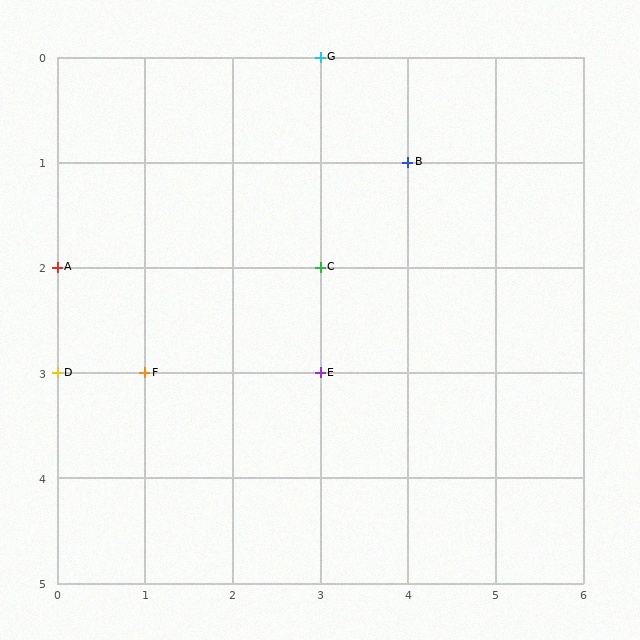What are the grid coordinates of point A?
Point A is at grid coordinates (0, 2).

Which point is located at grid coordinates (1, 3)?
Point F is at (1, 3).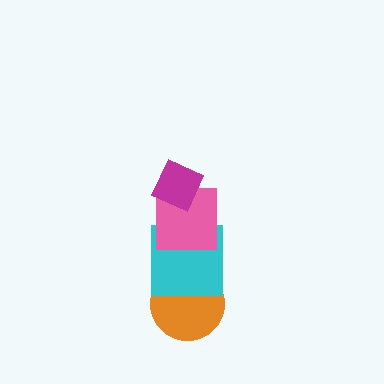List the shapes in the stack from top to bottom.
From top to bottom: the magenta diamond, the pink square, the cyan square, the orange circle.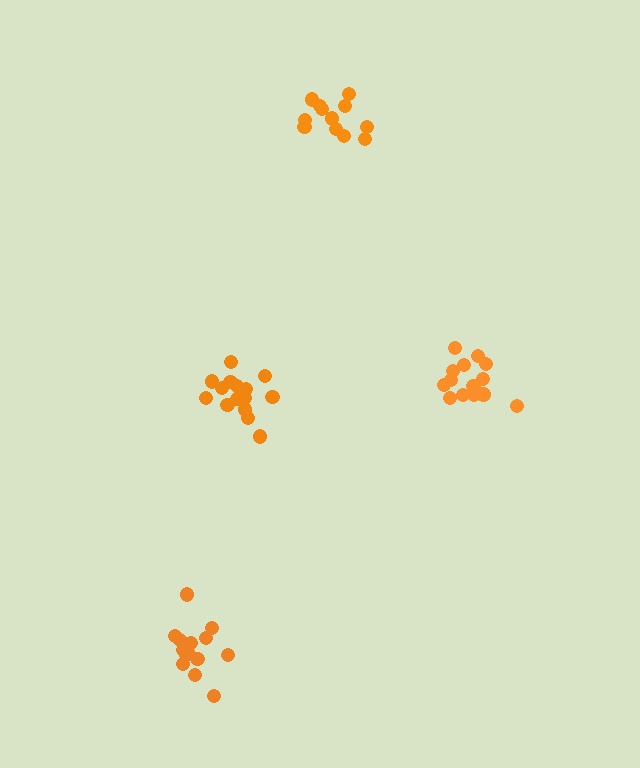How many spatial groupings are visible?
There are 4 spatial groupings.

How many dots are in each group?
Group 1: 12 dots, Group 2: 14 dots, Group 3: 17 dots, Group 4: 17 dots (60 total).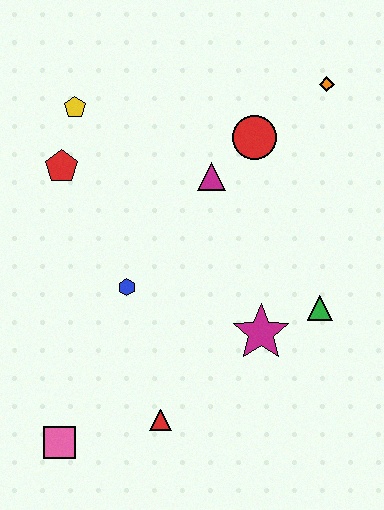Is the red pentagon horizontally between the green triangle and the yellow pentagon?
No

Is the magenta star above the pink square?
Yes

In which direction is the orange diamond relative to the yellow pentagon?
The orange diamond is to the right of the yellow pentagon.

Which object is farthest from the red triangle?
The orange diamond is farthest from the red triangle.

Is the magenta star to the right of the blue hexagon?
Yes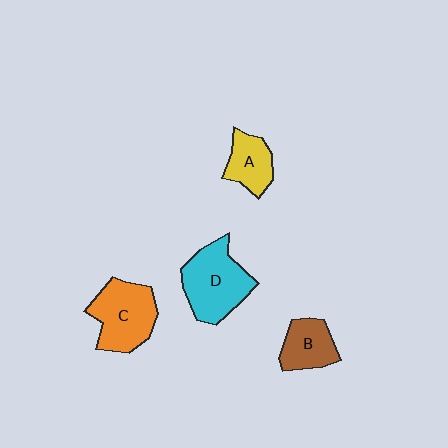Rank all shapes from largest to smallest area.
From largest to smallest: D (cyan), C (orange), B (brown), A (yellow).